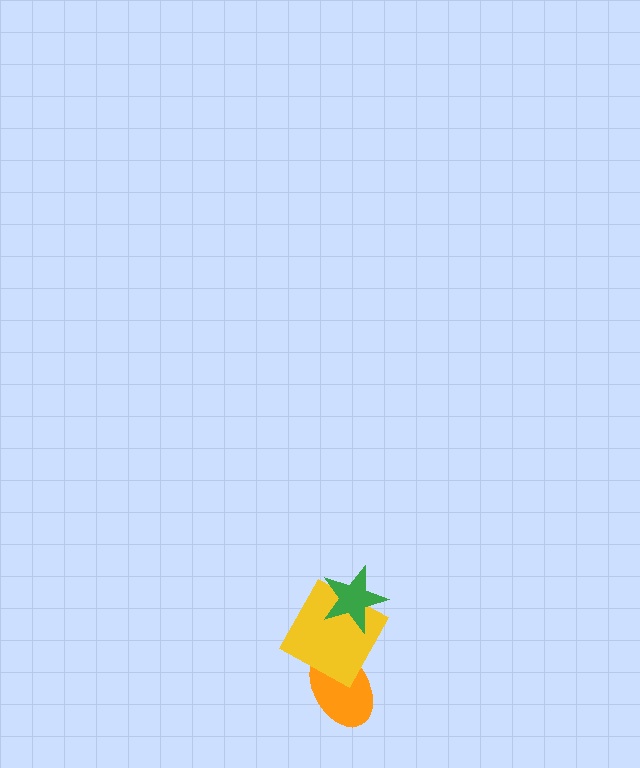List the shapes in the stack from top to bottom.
From top to bottom: the green star, the yellow square, the orange ellipse.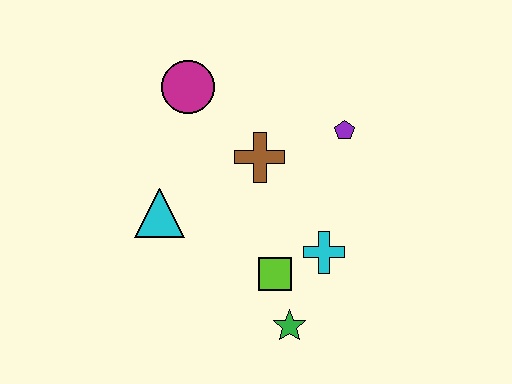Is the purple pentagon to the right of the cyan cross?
Yes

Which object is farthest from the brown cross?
The green star is farthest from the brown cross.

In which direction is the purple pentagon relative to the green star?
The purple pentagon is above the green star.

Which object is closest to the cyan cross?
The lime square is closest to the cyan cross.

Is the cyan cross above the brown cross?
No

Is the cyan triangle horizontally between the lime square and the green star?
No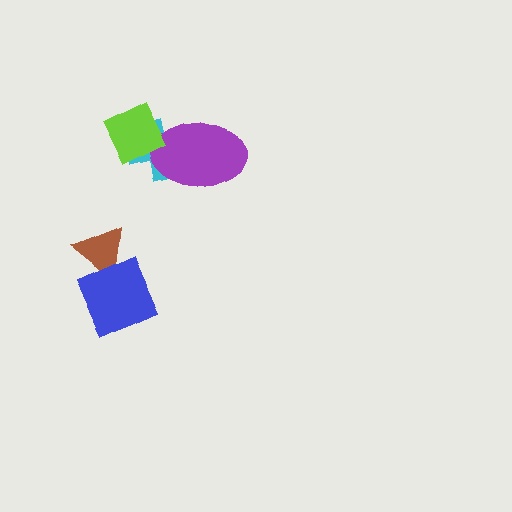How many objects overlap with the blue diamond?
1 object overlaps with the blue diamond.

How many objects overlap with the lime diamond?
2 objects overlap with the lime diamond.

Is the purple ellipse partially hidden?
Yes, it is partially covered by another shape.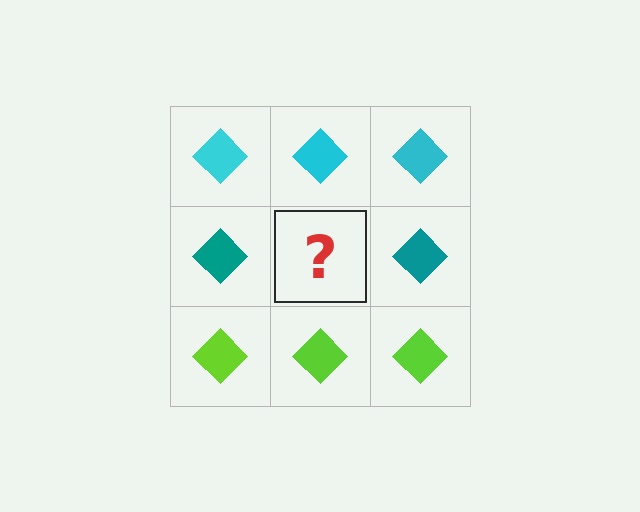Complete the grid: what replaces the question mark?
The question mark should be replaced with a teal diamond.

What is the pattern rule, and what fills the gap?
The rule is that each row has a consistent color. The gap should be filled with a teal diamond.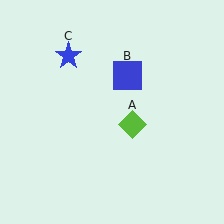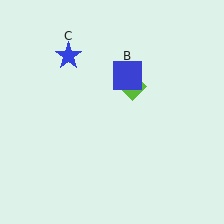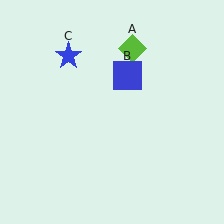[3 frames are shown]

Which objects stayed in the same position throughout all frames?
Blue square (object B) and blue star (object C) remained stationary.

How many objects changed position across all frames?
1 object changed position: lime diamond (object A).